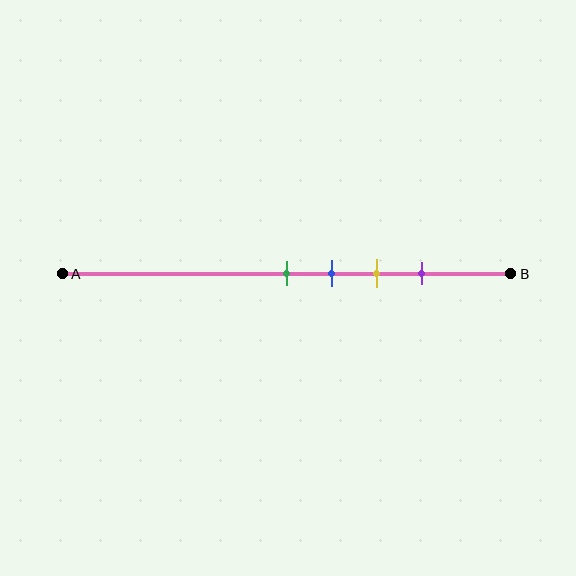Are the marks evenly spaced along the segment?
Yes, the marks are approximately evenly spaced.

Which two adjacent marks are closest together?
The green and blue marks are the closest adjacent pair.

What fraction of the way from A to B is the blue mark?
The blue mark is approximately 60% (0.6) of the way from A to B.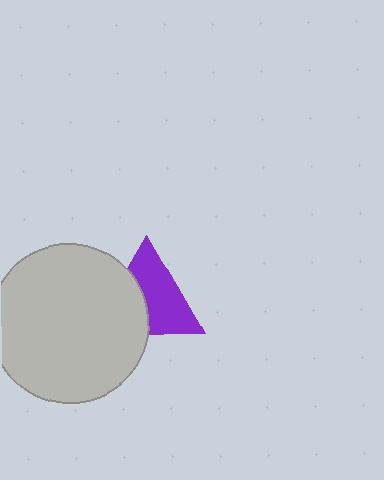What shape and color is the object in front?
The object in front is a light gray circle.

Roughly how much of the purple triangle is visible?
About half of it is visible (roughly 60%).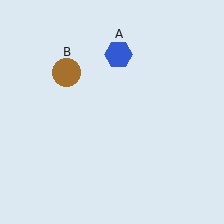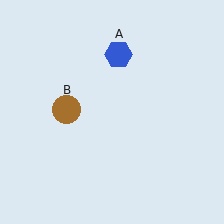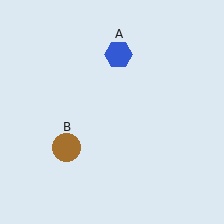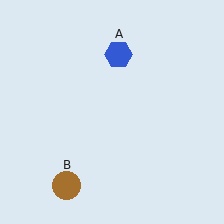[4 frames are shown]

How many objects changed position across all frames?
1 object changed position: brown circle (object B).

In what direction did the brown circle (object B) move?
The brown circle (object B) moved down.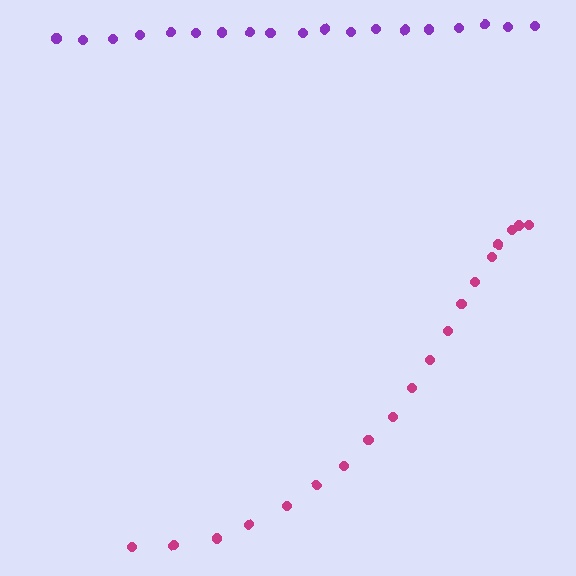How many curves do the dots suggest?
There are 2 distinct paths.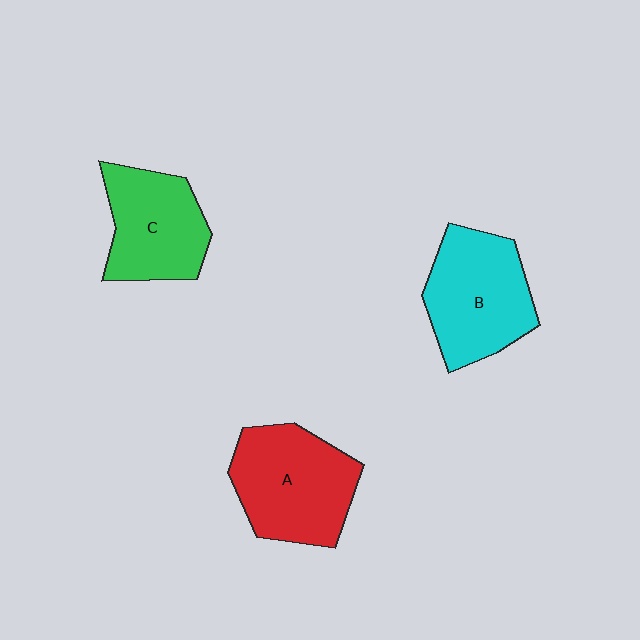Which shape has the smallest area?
Shape C (green).